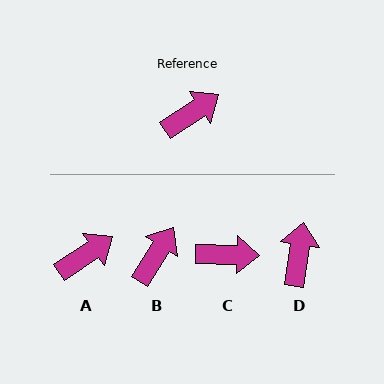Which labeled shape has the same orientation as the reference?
A.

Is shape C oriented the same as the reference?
No, it is off by about 35 degrees.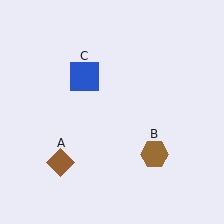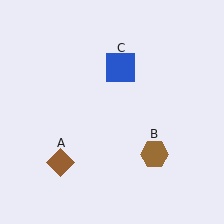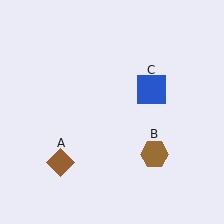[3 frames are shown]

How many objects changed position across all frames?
1 object changed position: blue square (object C).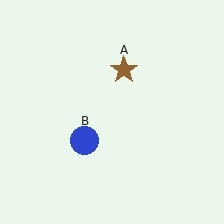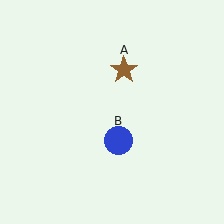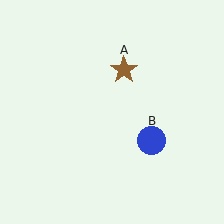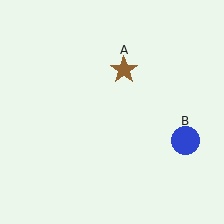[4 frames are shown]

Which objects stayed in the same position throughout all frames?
Brown star (object A) remained stationary.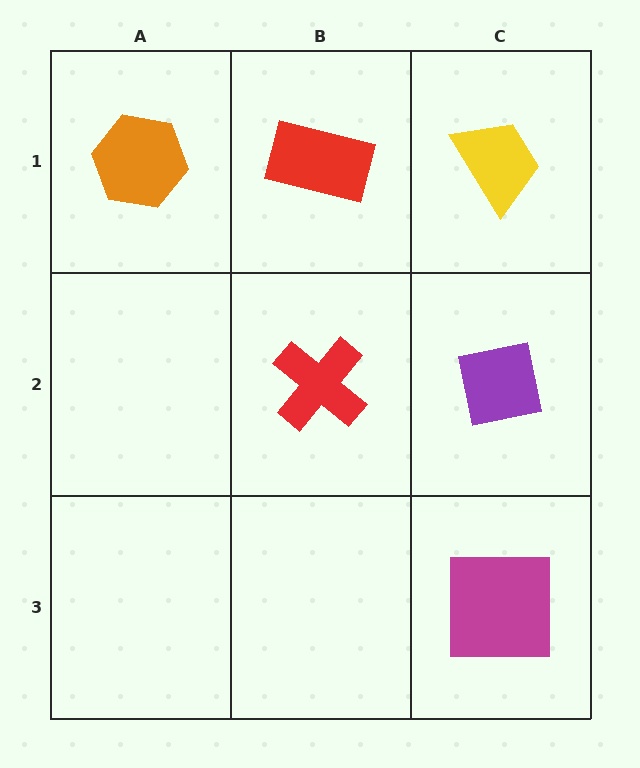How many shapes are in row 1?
3 shapes.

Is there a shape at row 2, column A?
No, that cell is empty.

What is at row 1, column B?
A red rectangle.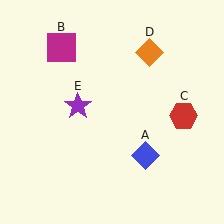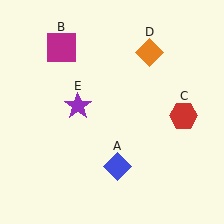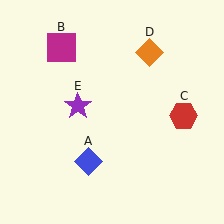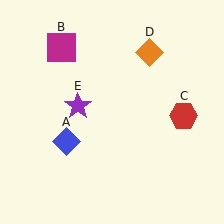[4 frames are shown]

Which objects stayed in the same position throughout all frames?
Magenta square (object B) and red hexagon (object C) and orange diamond (object D) and purple star (object E) remained stationary.